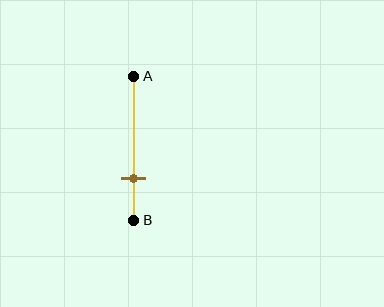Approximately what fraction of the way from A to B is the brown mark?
The brown mark is approximately 70% of the way from A to B.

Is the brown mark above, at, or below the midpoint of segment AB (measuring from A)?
The brown mark is below the midpoint of segment AB.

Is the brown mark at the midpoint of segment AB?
No, the mark is at about 70% from A, not at the 50% midpoint.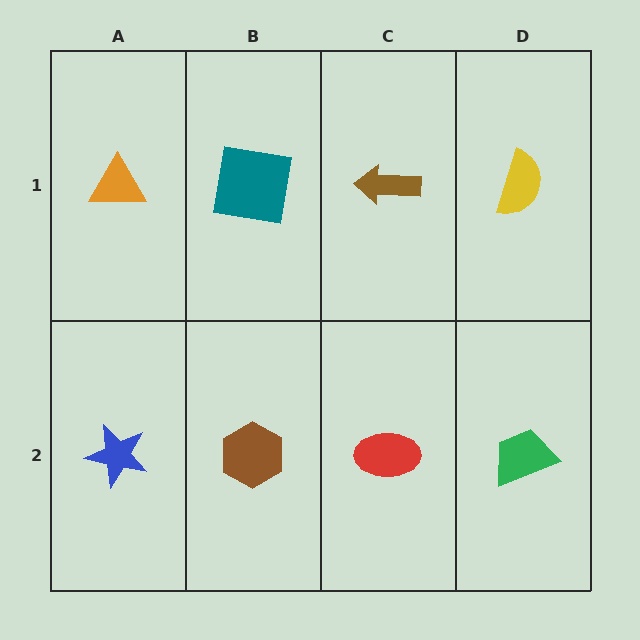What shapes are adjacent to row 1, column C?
A red ellipse (row 2, column C), a teal square (row 1, column B), a yellow semicircle (row 1, column D).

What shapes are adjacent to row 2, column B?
A teal square (row 1, column B), a blue star (row 2, column A), a red ellipse (row 2, column C).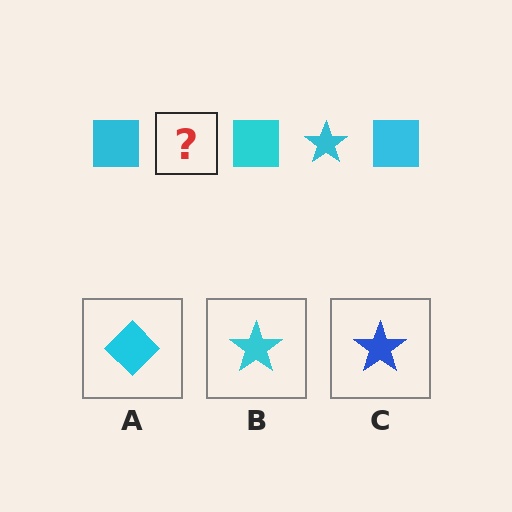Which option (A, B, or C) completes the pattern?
B.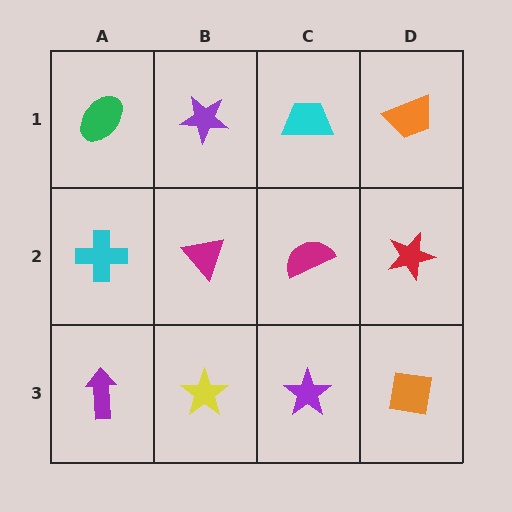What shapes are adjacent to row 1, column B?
A magenta triangle (row 2, column B), a green ellipse (row 1, column A), a cyan trapezoid (row 1, column C).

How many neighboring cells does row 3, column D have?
2.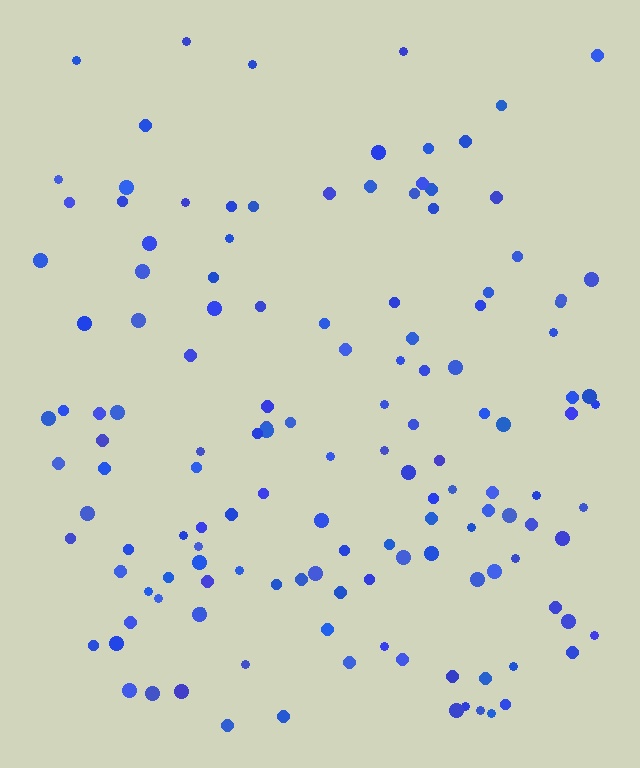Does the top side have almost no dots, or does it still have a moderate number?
Still a moderate number, just noticeably fewer than the bottom.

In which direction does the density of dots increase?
From top to bottom, with the bottom side densest.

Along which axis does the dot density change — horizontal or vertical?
Vertical.